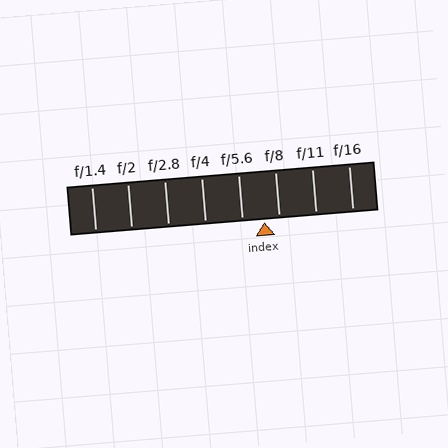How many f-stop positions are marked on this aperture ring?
There are 8 f-stop positions marked.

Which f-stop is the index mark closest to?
The index mark is closest to f/8.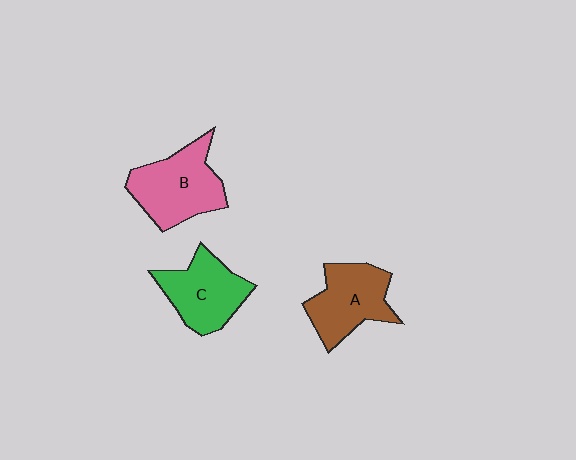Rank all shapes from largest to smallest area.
From largest to smallest: B (pink), A (brown), C (green).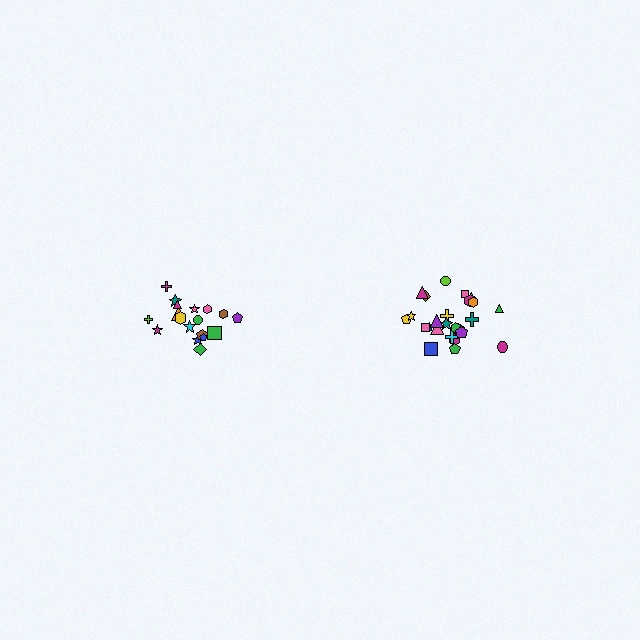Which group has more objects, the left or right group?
The right group.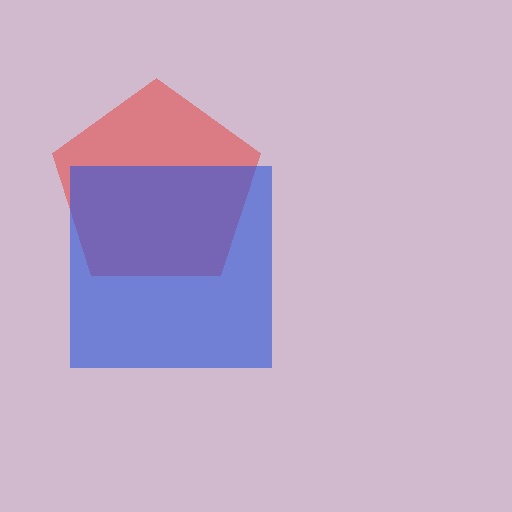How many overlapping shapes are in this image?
There are 2 overlapping shapes in the image.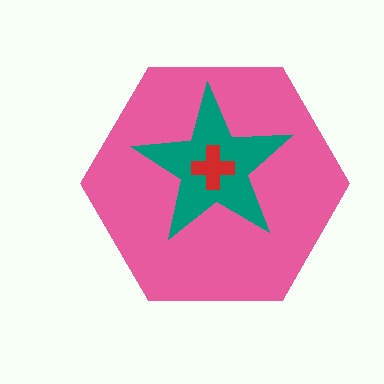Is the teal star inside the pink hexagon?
Yes.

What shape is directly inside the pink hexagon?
The teal star.